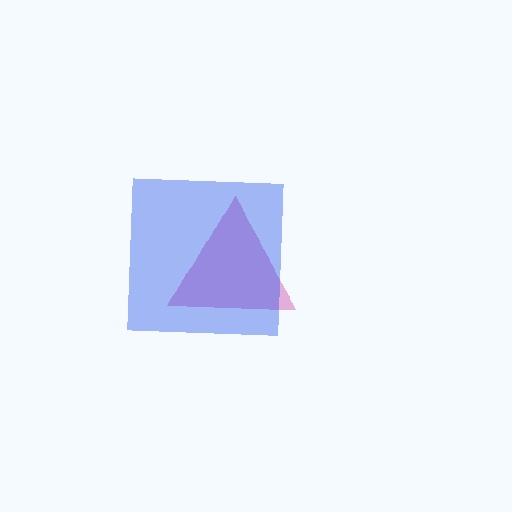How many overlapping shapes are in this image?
There are 2 overlapping shapes in the image.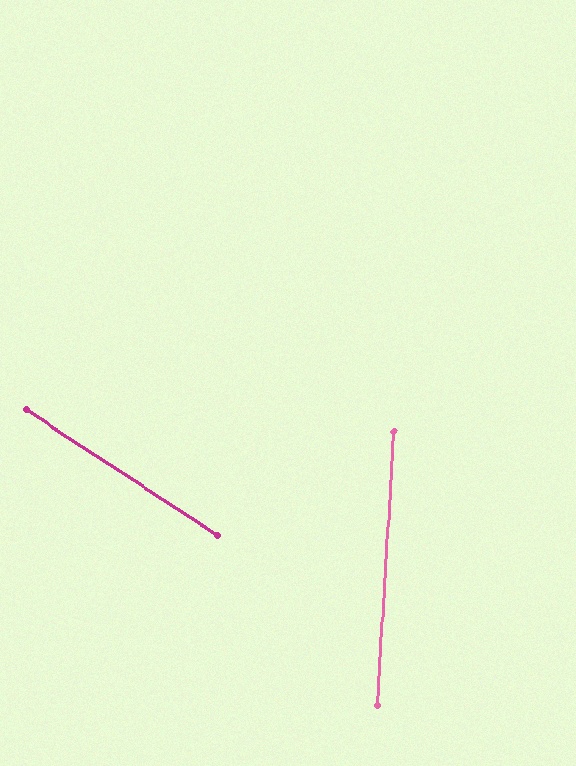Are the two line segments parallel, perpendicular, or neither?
Neither parallel nor perpendicular — they differ by about 60°.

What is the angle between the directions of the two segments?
Approximately 60 degrees.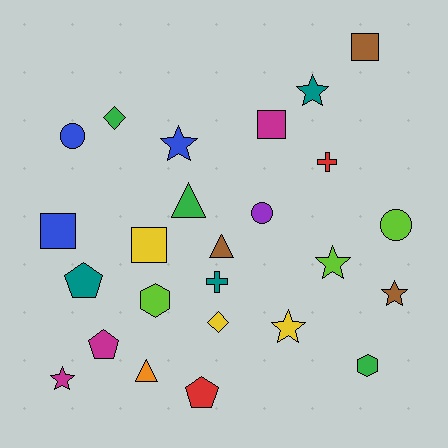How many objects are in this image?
There are 25 objects.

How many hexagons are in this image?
There are 2 hexagons.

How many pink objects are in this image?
There are no pink objects.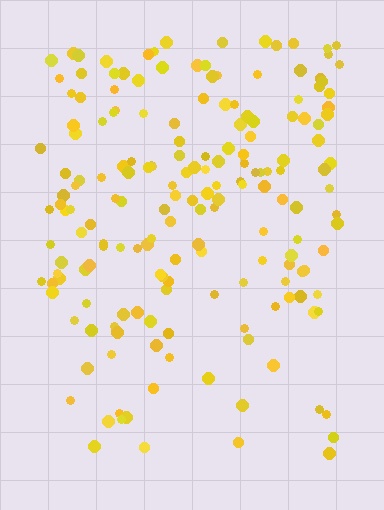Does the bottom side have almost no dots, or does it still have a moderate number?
Still a moderate number, just noticeably fewer than the top.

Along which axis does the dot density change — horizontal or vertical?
Vertical.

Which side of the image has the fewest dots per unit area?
The bottom.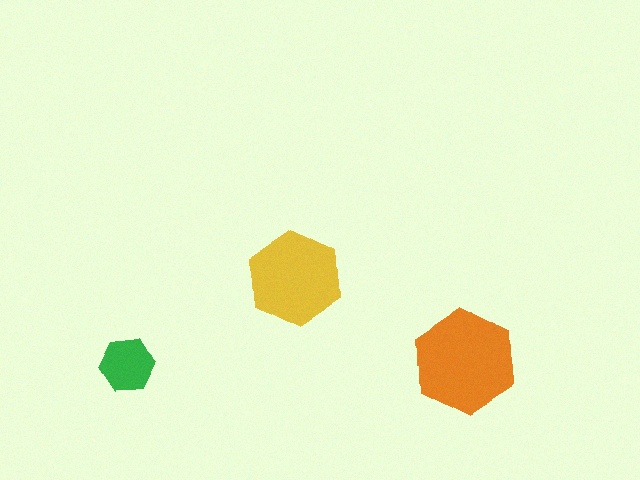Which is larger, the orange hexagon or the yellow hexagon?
The orange one.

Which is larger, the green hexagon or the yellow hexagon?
The yellow one.